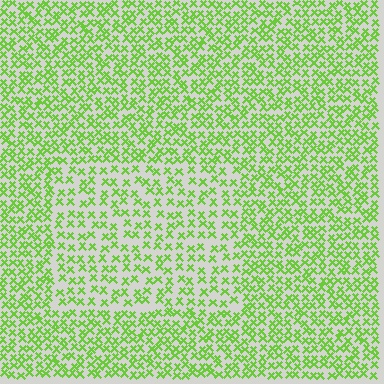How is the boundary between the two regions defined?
The boundary is defined by a change in element density (approximately 1.6x ratio). All elements are the same color, size, and shape.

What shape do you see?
I see a rectangle.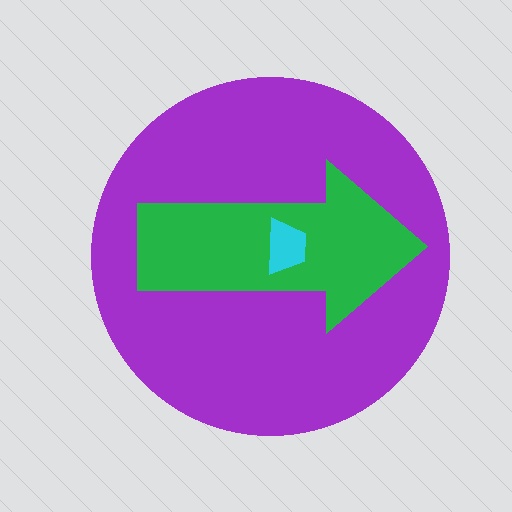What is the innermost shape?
The cyan trapezoid.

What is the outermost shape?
The purple circle.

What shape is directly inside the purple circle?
The green arrow.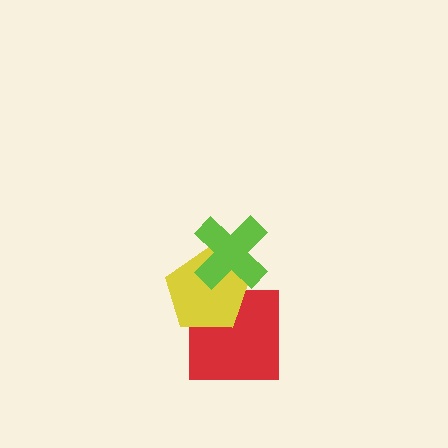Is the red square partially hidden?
Yes, it is partially covered by another shape.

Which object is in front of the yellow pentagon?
The lime cross is in front of the yellow pentagon.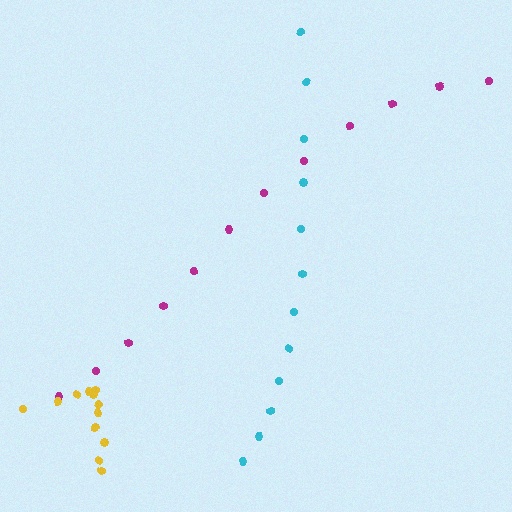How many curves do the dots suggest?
There are 3 distinct paths.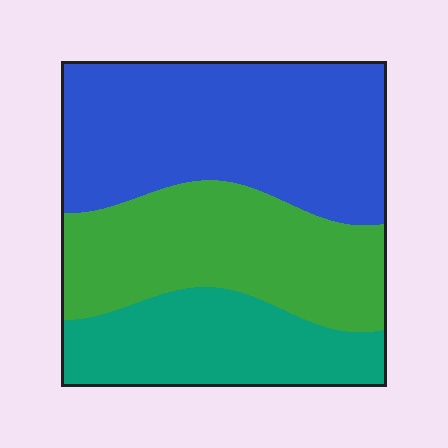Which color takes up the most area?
Blue, at roughly 45%.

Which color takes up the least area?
Teal, at roughly 25%.